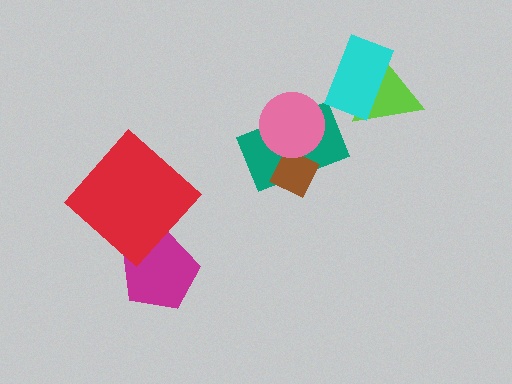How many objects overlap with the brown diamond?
2 objects overlap with the brown diamond.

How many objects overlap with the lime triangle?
1 object overlaps with the lime triangle.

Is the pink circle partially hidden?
No, no other shape covers it.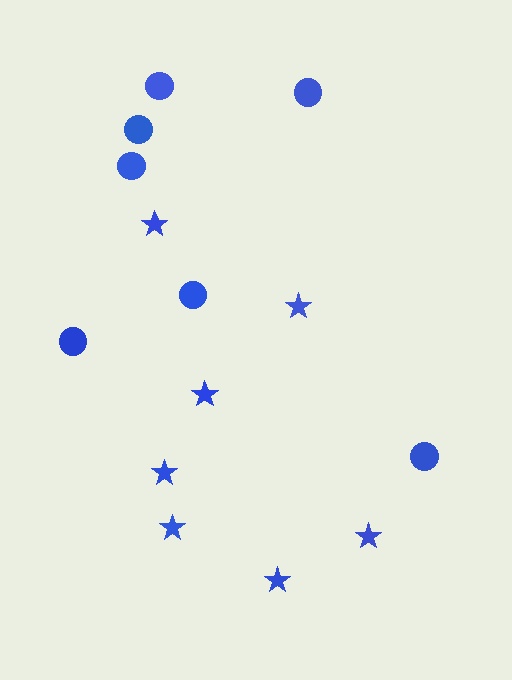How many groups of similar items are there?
There are 2 groups: one group of circles (7) and one group of stars (7).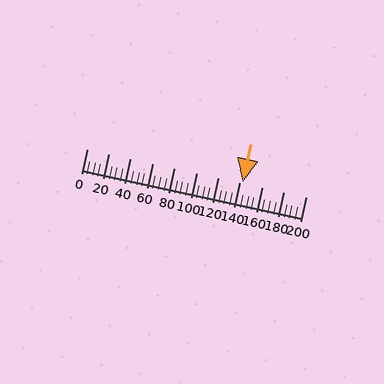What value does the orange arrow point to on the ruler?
The orange arrow points to approximately 143.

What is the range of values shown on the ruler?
The ruler shows values from 0 to 200.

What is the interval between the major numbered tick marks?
The major tick marks are spaced 20 units apart.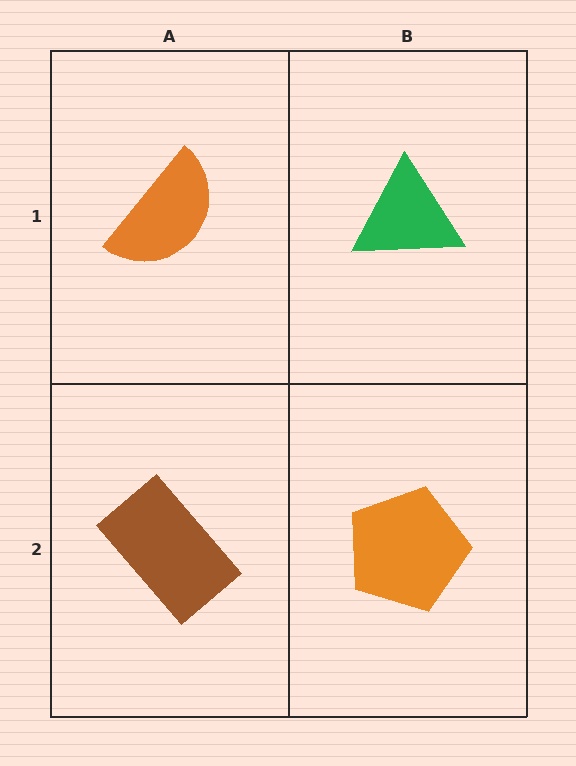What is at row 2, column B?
An orange pentagon.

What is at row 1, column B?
A green triangle.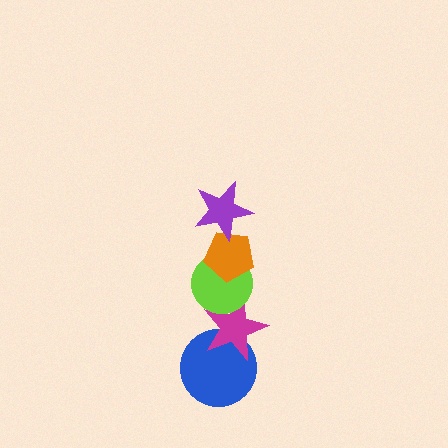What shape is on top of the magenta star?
The lime circle is on top of the magenta star.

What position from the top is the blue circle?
The blue circle is 5th from the top.